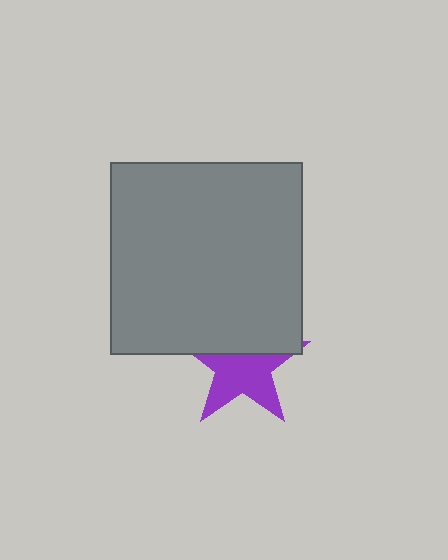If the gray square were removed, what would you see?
You would see the complete purple star.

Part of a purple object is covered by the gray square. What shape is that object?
It is a star.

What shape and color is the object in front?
The object in front is a gray square.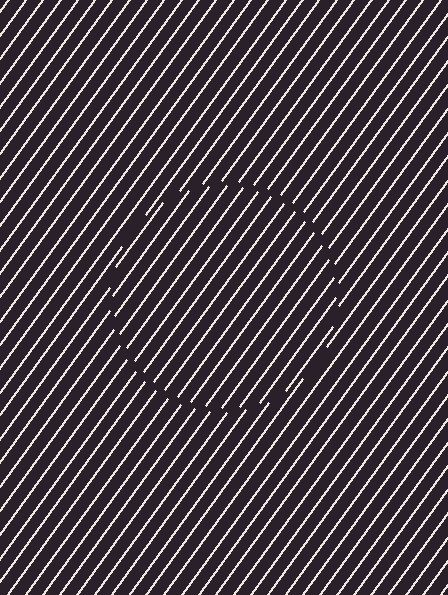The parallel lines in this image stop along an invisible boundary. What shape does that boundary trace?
An illusory circle. The interior of the shape contains the same grating, shifted by half a period — the contour is defined by the phase discontinuity where line-ends from the inner and outer gratings abut.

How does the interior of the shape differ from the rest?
The interior of the shape contains the same grating, shifted by half a period — the contour is defined by the phase discontinuity where line-ends from the inner and outer gratings abut.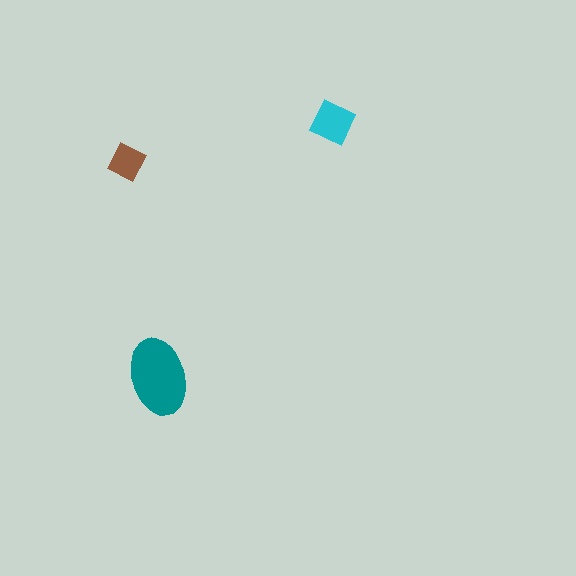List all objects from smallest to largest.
The brown square, the cyan diamond, the teal ellipse.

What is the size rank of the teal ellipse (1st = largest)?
1st.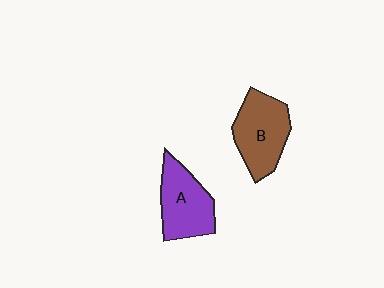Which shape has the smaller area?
Shape A (purple).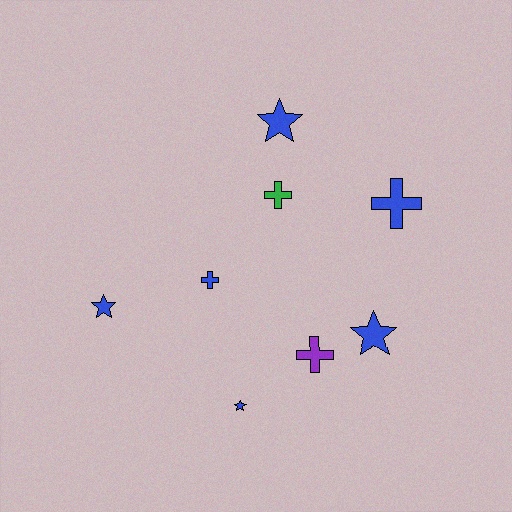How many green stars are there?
There are no green stars.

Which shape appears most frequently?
Star, with 4 objects.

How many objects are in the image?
There are 8 objects.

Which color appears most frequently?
Blue, with 6 objects.